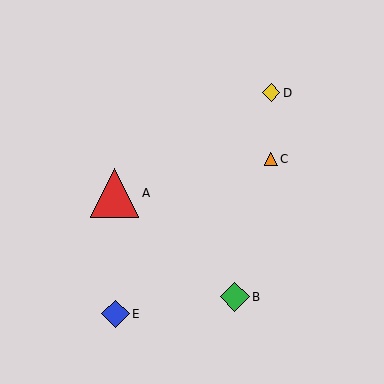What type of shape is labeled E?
Shape E is a blue diamond.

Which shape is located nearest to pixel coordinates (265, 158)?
The orange triangle (labeled C) at (271, 159) is nearest to that location.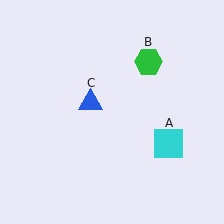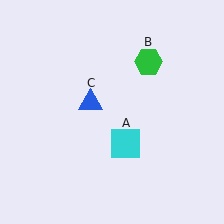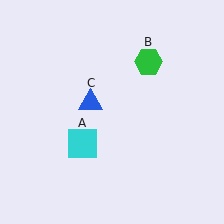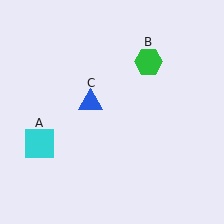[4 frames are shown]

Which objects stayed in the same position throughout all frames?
Green hexagon (object B) and blue triangle (object C) remained stationary.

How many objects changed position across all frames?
1 object changed position: cyan square (object A).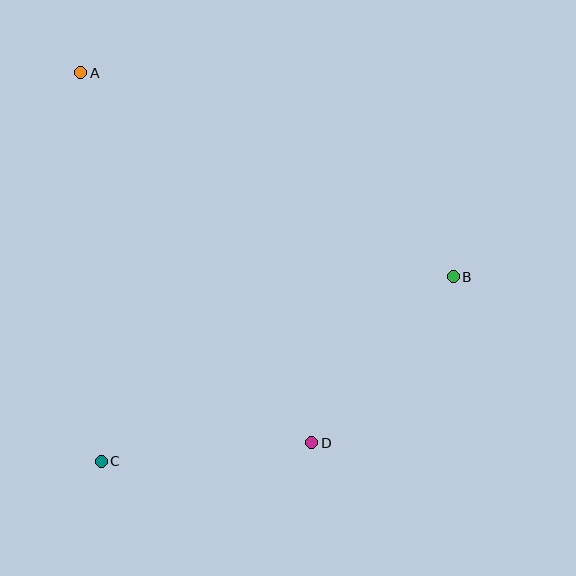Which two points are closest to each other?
Points C and D are closest to each other.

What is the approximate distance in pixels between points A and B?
The distance between A and B is approximately 425 pixels.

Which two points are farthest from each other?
Points A and D are farthest from each other.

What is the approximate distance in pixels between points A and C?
The distance between A and C is approximately 389 pixels.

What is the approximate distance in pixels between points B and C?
The distance between B and C is approximately 398 pixels.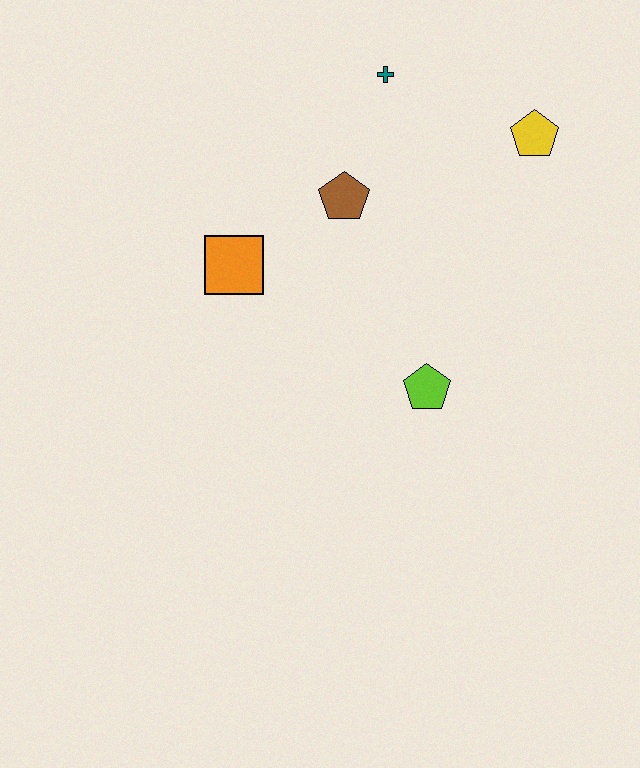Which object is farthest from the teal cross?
The lime pentagon is farthest from the teal cross.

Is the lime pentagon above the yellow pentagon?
No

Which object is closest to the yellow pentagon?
The teal cross is closest to the yellow pentagon.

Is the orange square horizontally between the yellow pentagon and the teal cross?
No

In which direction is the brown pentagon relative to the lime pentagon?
The brown pentagon is above the lime pentagon.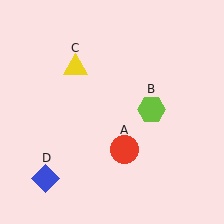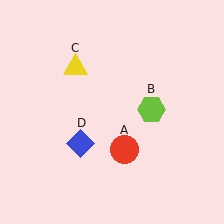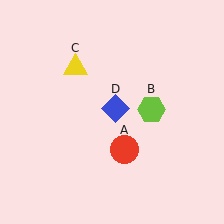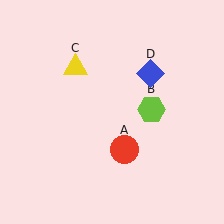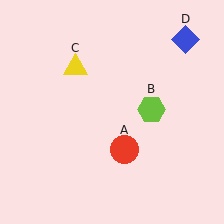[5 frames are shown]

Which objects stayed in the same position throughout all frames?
Red circle (object A) and lime hexagon (object B) and yellow triangle (object C) remained stationary.